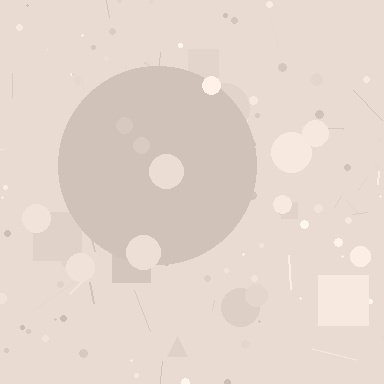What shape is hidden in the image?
A circle is hidden in the image.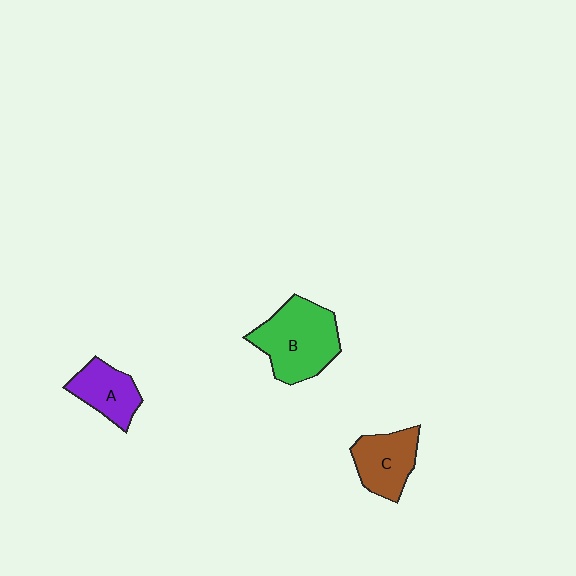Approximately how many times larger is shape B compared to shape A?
Approximately 1.7 times.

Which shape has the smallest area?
Shape A (purple).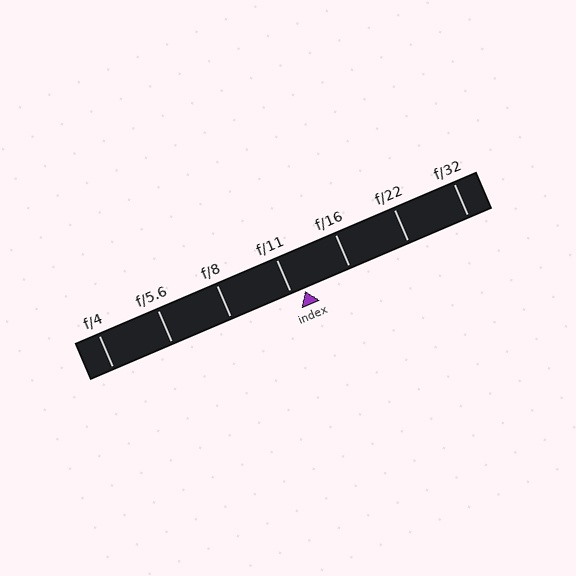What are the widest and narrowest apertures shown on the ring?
The widest aperture shown is f/4 and the narrowest is f/32.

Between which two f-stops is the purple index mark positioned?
The index mark is between f/11 and f/16.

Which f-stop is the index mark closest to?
The index mark is closest to f/11.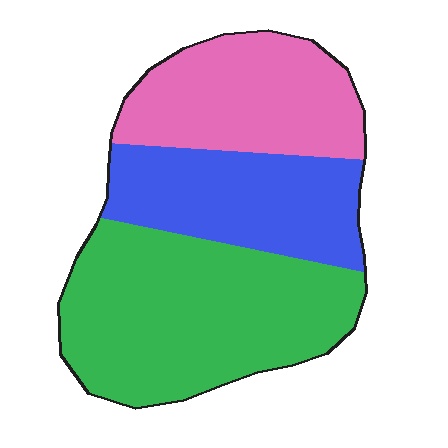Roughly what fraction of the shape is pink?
Pink covers 28% of the shape.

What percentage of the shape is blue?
Blue covers around 25% of the shape.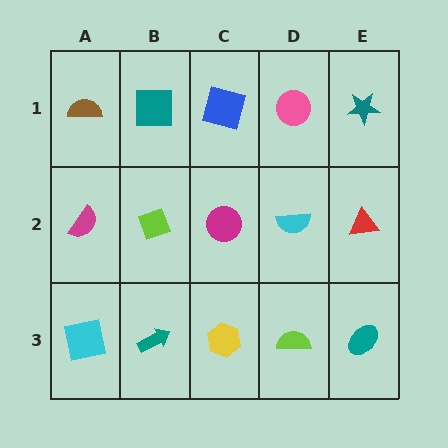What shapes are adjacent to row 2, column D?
A pink circle (row 1, column D), a lime semicircle (row 3, column D), a magenta circle (row 2, column C), a red triangle (row 2, column E).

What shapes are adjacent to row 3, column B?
A lime diamond (row 2, column B), a cyan square (row 3, column A), a yellow hexagon (row 3, column C).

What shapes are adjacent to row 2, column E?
A teal star (row 1, column E), a teal ellipse (row 3, column E), a cyan semicircle (row 2, column D).